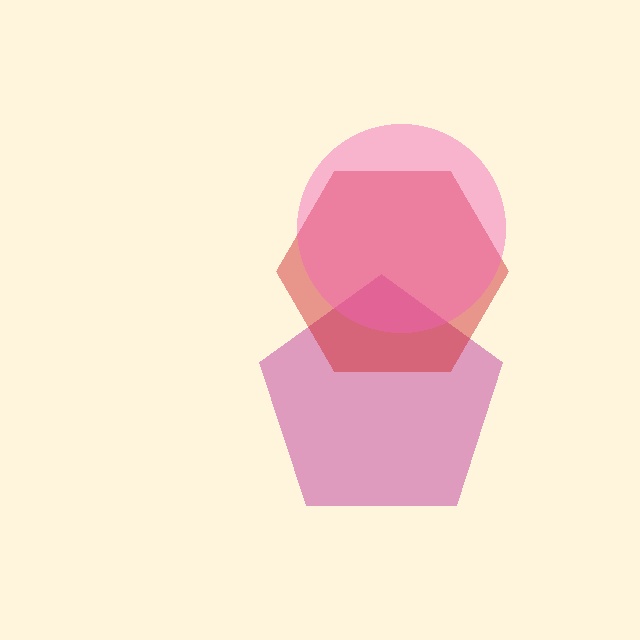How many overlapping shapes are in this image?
There are 3 overlapping shapes in the image.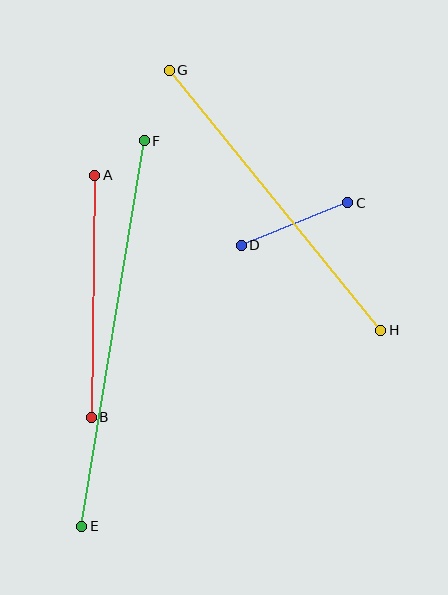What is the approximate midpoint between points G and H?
The midpoint is at approximately (275, 200) pixels.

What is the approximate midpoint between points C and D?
The midpoint is at approximately (294, 224) pixels.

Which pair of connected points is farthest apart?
Points E and F are farthest apart.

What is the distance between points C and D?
The distance is approximately 115 pixels.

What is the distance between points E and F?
The distance is approximately 390 pixels.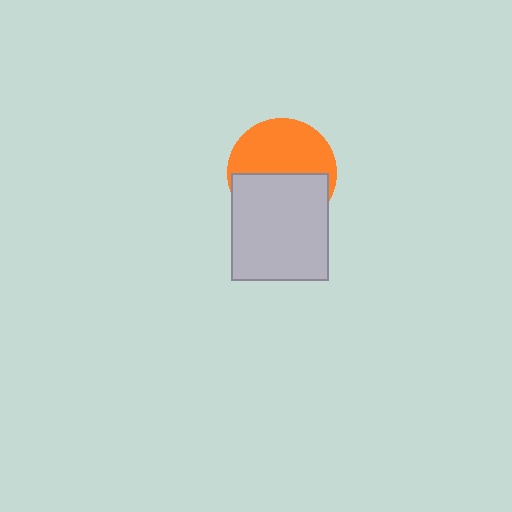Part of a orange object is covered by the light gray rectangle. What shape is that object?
It is a circle.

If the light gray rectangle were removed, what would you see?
You would see the complete orange circle.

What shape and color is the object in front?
The object in front is a light gray rectangle.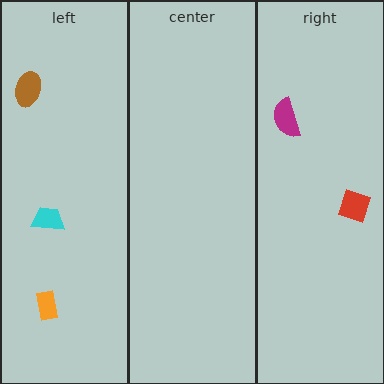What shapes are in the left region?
The orange rectangle, the brown ellipse, the cyan trapezoid.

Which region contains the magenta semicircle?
The right region.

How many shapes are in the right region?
2.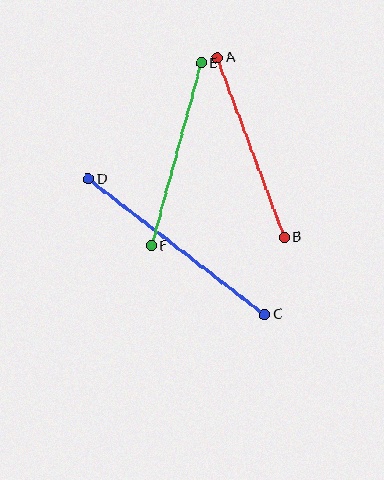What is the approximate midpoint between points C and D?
The midpoint is at approximately (177, 247) pixels.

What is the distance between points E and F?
The distance is approximately 189 pixels.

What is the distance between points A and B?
The distance is approximately 192 pixels.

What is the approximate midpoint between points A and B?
The midpoint is at approximately (251, 148) pixels.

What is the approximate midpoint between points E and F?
The midpoint is at approximately (176, 154) pixels.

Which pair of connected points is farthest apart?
Points C and D are farthest apart.